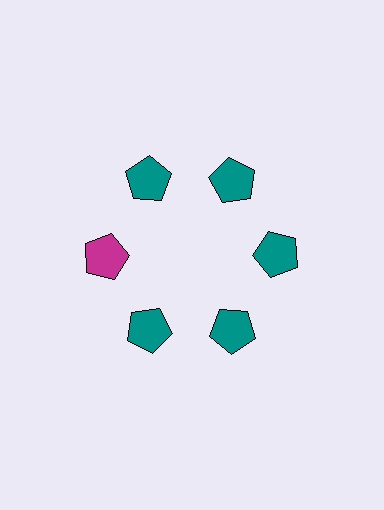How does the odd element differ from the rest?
It has a different color: magenta instead of teal.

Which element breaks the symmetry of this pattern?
The magenta pentagon at roughly the 9 o'clock position breaks the symmetry. All other shapes are teal pentagons.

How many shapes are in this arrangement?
There are 6 shapes arranged in a ring pattern.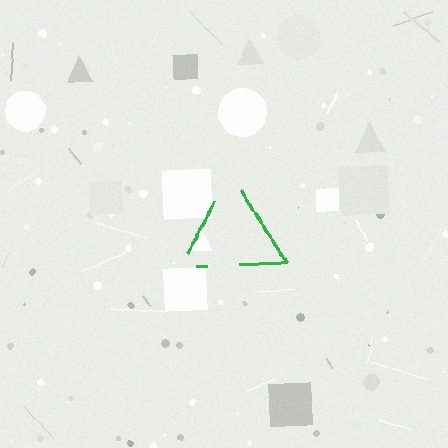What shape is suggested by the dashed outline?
The dashed outline suggests a triangle.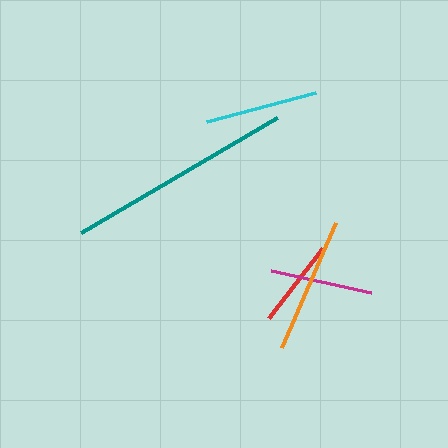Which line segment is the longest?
The teal line is the longest at approximately 227 pixels.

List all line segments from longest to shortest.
From longest to shortest: teal, orange, cyan, magenta, red.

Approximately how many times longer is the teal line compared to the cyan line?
The teal line is approximately 2.0 times the length of the cyan line.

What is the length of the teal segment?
The teal segment is approximately 227 pixels long.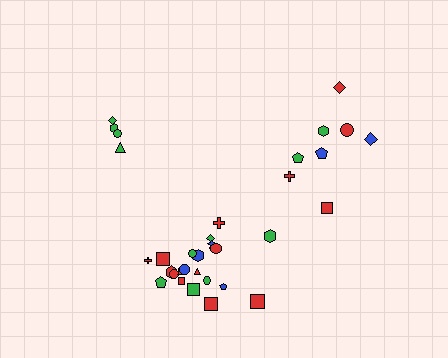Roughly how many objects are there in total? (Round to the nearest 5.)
Roughly 35 objects in total.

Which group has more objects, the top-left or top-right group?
The top-right group.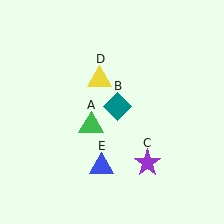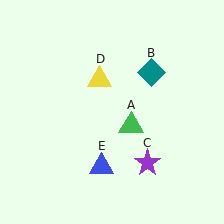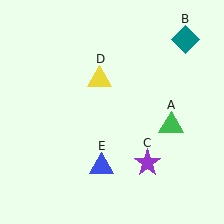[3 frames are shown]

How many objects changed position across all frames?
2 objects changed position: green triangle (object A), teal diamond (object B).